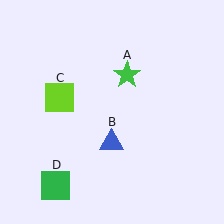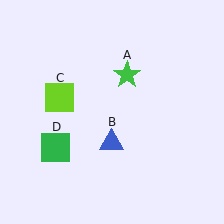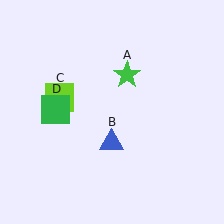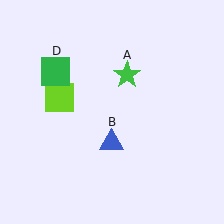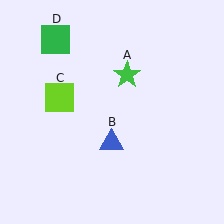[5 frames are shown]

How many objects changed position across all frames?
1 object changed position: green square (object D).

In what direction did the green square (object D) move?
The green square (object D) moved up.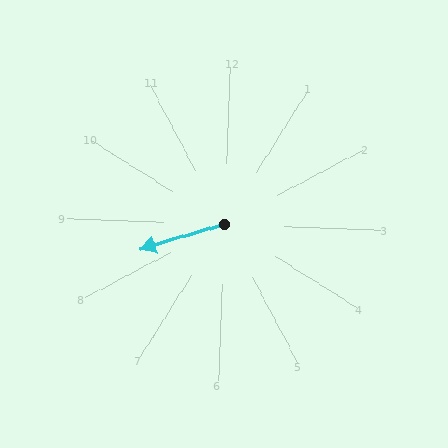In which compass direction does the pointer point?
West.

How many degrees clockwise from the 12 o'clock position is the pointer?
Approximately 251 degrees.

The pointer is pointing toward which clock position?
Roughly 8 o'clock.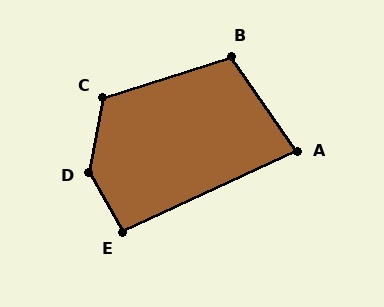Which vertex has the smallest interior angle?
A, at approximately 81 degrees.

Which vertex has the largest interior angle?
D, at approximately 140 degrees.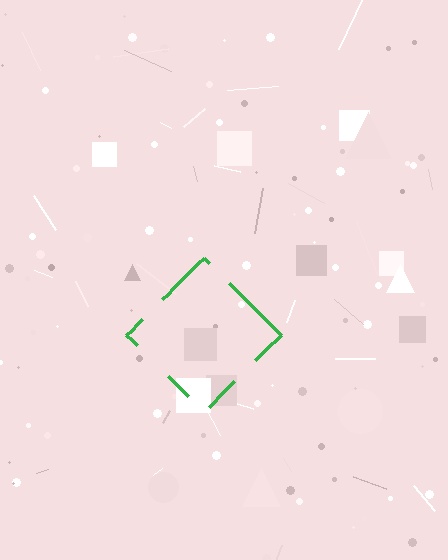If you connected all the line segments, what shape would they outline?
They would outline a diamond.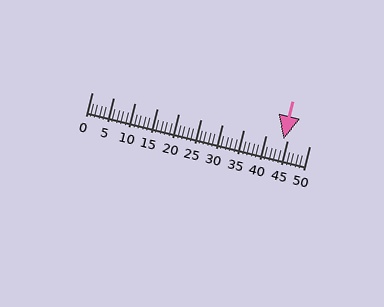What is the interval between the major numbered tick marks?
The major tick marks are spaced 5 units apart.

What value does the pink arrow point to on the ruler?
The pink arrow points to approximately 44.